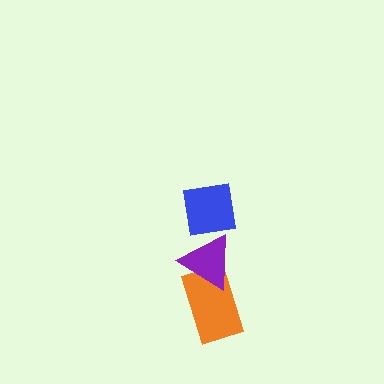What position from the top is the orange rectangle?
The orange rectangle is 3rd from the top.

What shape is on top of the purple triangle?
The blue square is on top of the purple triangle.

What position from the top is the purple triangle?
The purple triangle is 2nd from the top.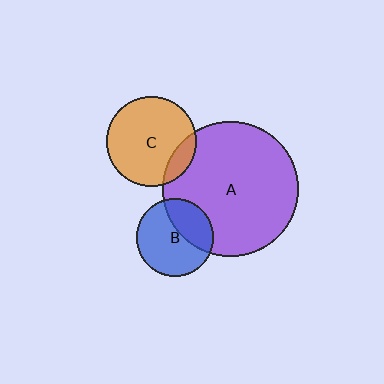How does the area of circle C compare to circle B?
Approximately 1.4 times.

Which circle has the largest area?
Circle A (purple).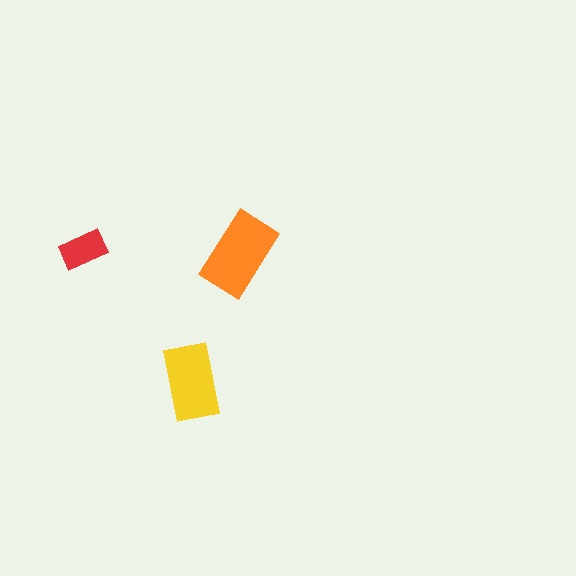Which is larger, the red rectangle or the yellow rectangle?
The yellow one.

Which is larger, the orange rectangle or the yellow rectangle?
The orange one.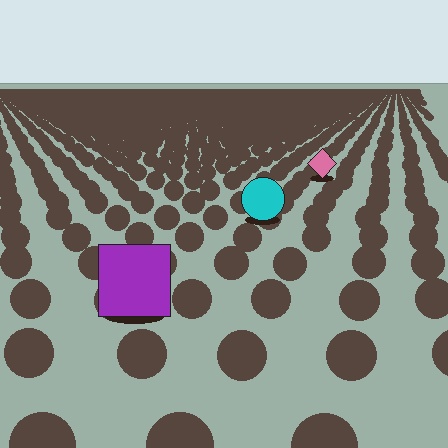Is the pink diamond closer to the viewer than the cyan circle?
No. The cyan circle is closer — you can tell from the texture gradient: the ground texture is coarser near it.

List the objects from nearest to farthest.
From nearest to farthest: the purple square, the cyan circle, the pink diamond.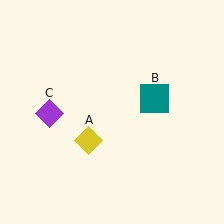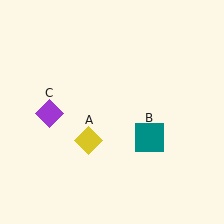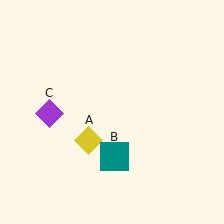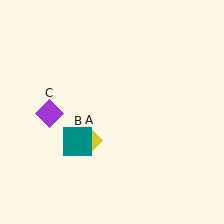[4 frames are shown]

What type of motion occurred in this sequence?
The teal square (object B) rotated clockwise around the center of the scene.